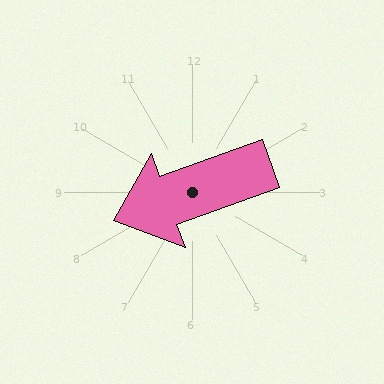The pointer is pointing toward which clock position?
Roughly 8 o'clock.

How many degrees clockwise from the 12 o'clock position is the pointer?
Approximately 250 degrees.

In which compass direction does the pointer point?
West.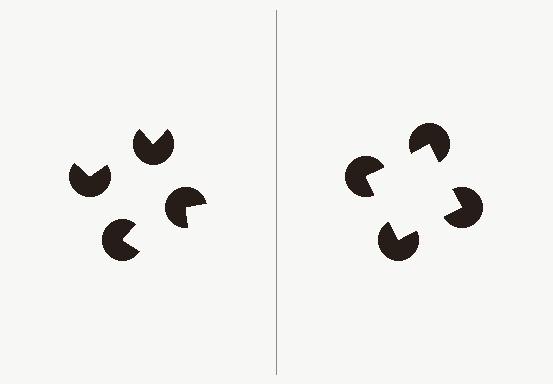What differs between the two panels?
The pac-man discs are positioned identically on both sides; only the wedge orientations differ. On the right they align to a square; on the left they are misaligned.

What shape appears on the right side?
An illusory square.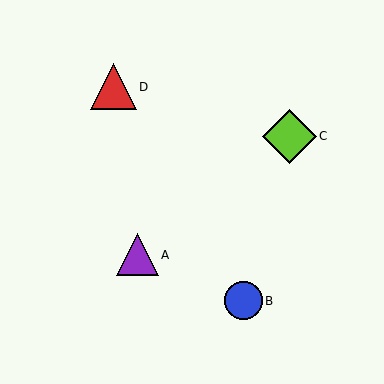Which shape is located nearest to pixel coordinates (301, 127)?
The lime diamond (labeled C) at (290, 136) is nearest to that location.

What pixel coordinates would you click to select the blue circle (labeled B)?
Click at (243, 301) to select the blue circle B.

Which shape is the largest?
The lime diamond (labeled C) is the largest.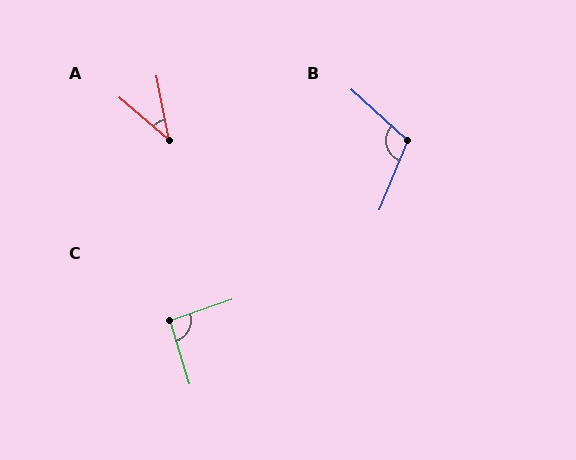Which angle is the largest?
B, at approximately 110 degrees.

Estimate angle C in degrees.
Approximately 91 degrees.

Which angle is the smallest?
A, at approximately 38 degrees.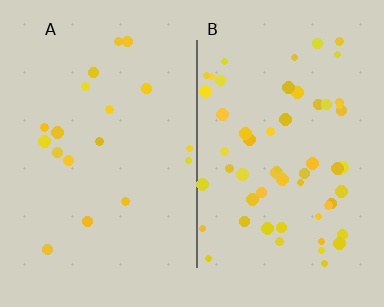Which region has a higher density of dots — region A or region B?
B (the right).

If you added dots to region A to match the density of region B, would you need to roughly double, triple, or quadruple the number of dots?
Approximately triple.